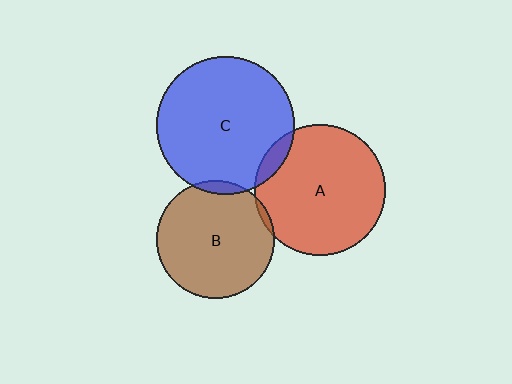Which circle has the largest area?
Circle C (blue).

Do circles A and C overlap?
Yes.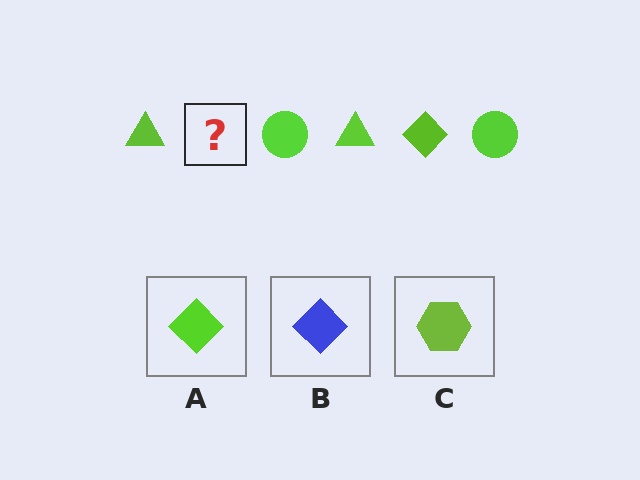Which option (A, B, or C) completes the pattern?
A.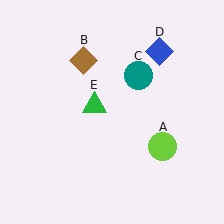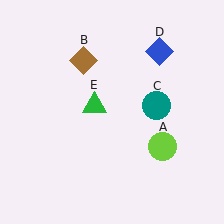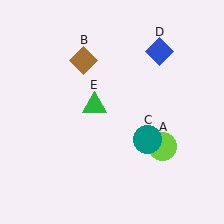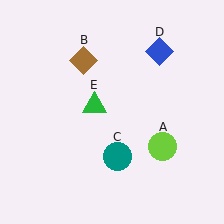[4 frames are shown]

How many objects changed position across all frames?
1 object changed position: teal circle (object C).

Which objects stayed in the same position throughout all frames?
Lime circle (object A) and brown diamond (object B) and blue diamond (object D) and green triangle (object E) remained stationary.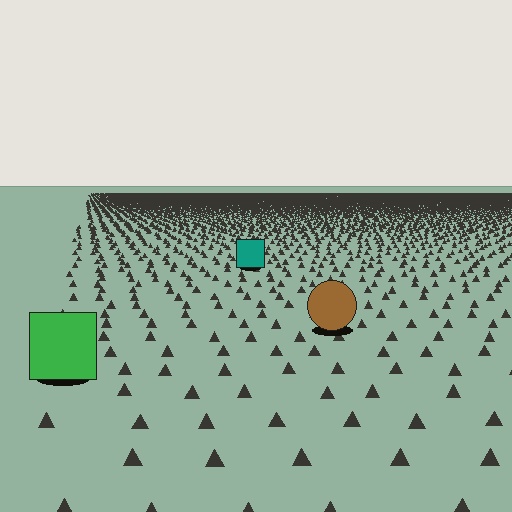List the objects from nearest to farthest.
From nearest to farthest: the green square, the brown circle, the teal square.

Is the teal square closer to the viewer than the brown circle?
No. The brown circle is closer — you can tell from the texture gradient: the ground texture is coarser near it.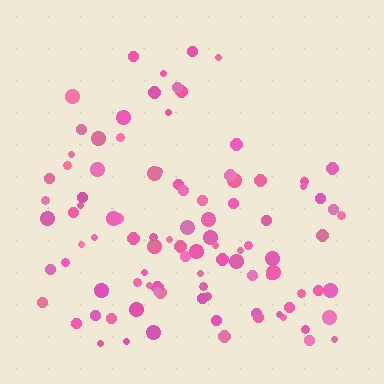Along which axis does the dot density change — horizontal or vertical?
Vertical.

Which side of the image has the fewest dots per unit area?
The top.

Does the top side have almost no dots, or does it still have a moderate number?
Still a moderate number, just noticeably fewer than the bottom.